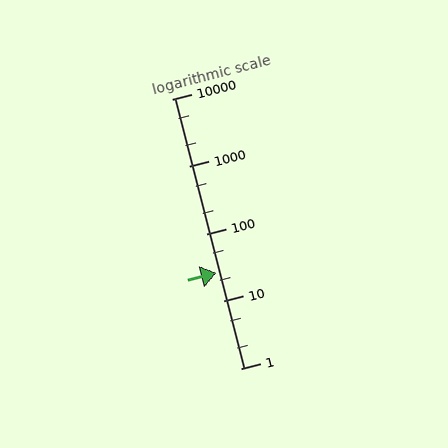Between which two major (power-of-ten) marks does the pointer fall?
The pointer is between 10 and 100.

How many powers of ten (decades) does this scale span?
The scale spans 4 decades, from 1 to 10000.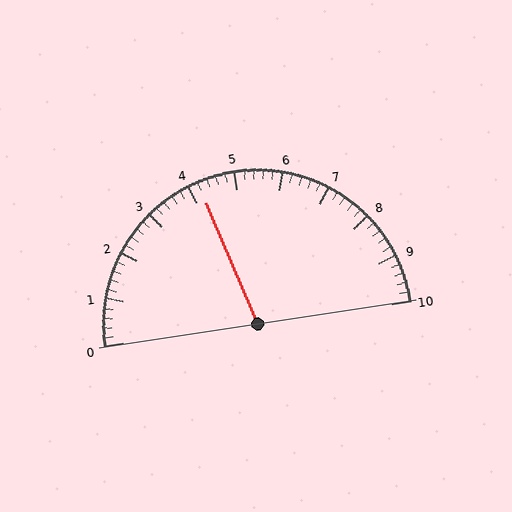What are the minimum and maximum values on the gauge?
The gauge ranges from 0 to 10.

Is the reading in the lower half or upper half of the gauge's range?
The reading is in the lower half of the range (0 to 10).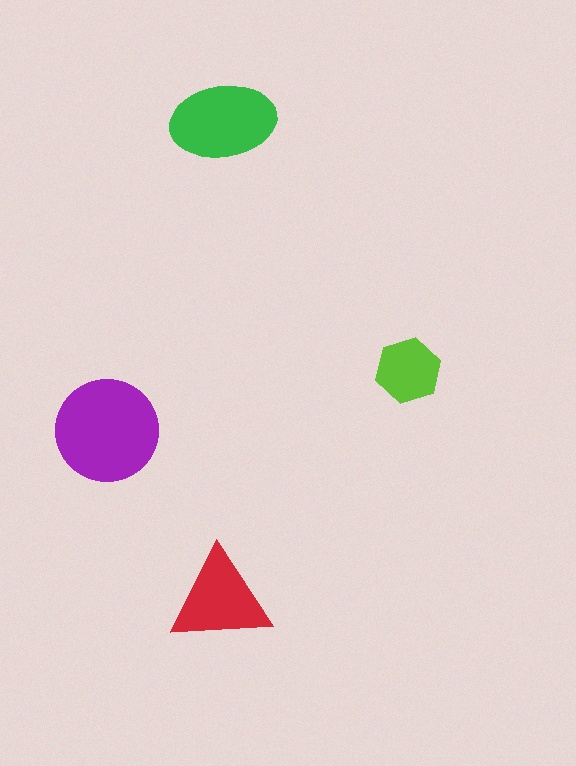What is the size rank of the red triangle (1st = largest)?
3rd.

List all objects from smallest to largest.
The lime hexagon, the red triangle, the green ellipse, the purple circle.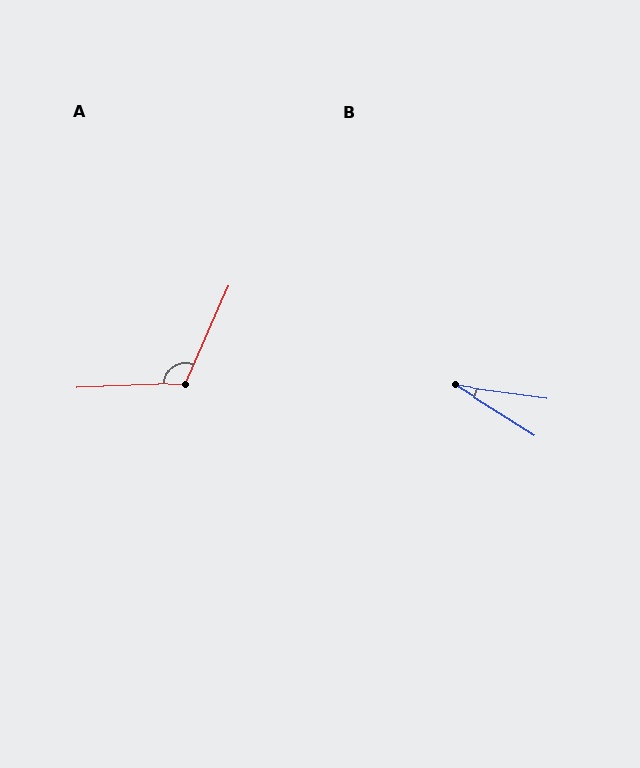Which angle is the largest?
A, at approximately 116 degrees.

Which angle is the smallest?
B, at approximately 24 degrees.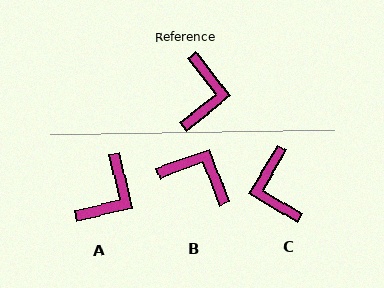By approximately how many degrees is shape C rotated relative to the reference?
Approximately 158 degrees clockwise.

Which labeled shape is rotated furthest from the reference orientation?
C, about 158 degrees away.